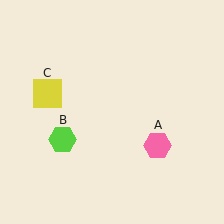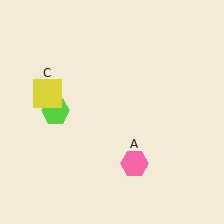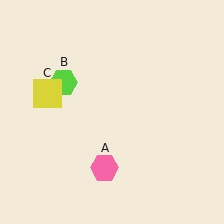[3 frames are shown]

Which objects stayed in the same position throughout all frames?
Yellow square (object C) remained stationary.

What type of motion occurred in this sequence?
The pink hexagon (object A), lime hexagon (object B) rotated clockwise around the center of the scene.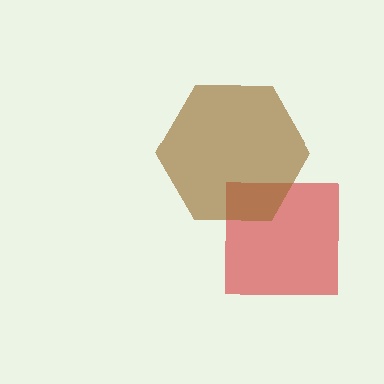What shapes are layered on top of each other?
The layered shapes are: a red square, a brown hexagon.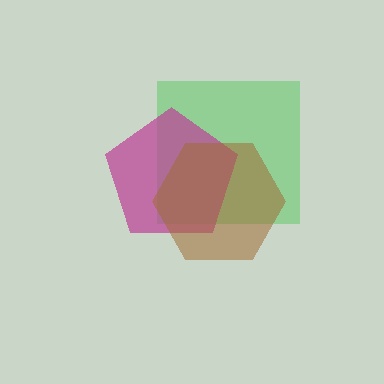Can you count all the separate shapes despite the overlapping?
Yes, there are 3 separate shapes.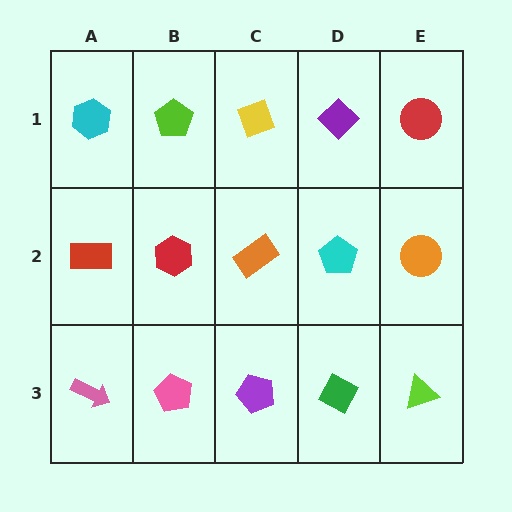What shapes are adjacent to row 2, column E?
A red circle (row 1, column E), a lime triangle (row 3, column E), a cyan pentagon (row 2, column D).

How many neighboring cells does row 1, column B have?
3.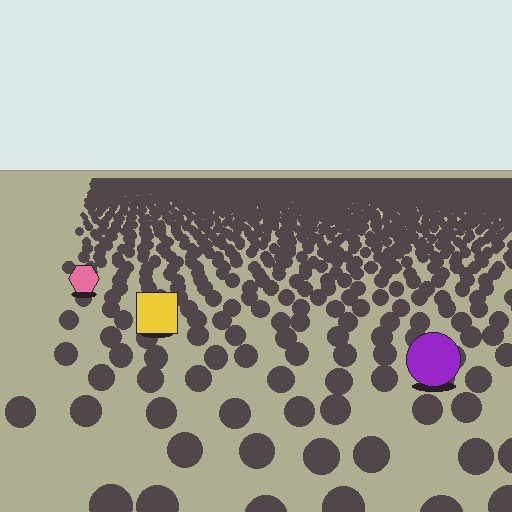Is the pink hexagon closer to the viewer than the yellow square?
No. The yellow square is closer — you can tell from the texture gradient: the ground texture is coarser near it.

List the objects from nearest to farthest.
From nearest to farthest: the purple circle, the yellow square, the pink hexagon.